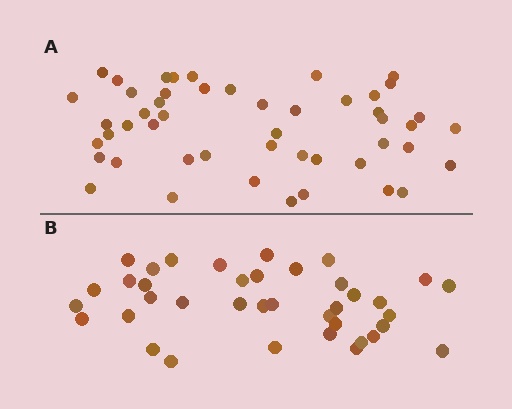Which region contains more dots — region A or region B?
Region A (the top region) has more dots.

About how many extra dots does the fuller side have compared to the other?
Region A has roughly 12 or so more dots than region B.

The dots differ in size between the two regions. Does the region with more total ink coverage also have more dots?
No. Region B has more total ink coverage because its dots are larger, but region A actually contains more individual dots. Total area can be misleading — the number of items is what matters here.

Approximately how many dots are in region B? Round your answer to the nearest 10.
About 40 dots. (The exact count is 38, which rounds to 40.)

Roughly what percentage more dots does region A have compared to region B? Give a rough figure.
About 30% more.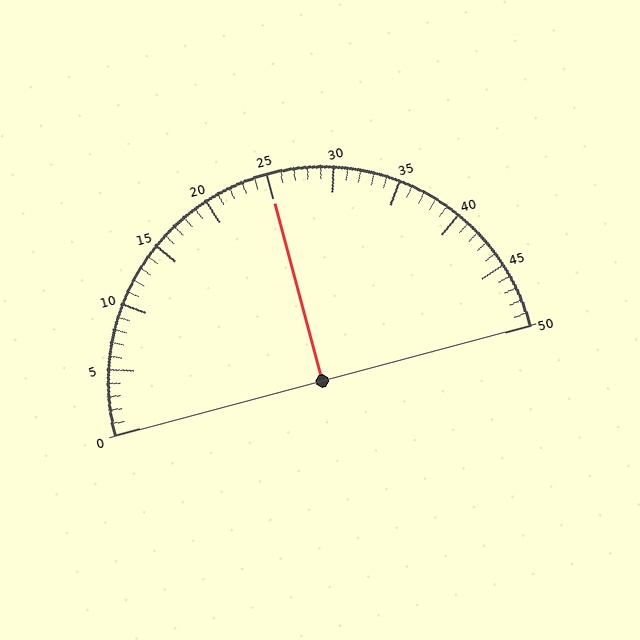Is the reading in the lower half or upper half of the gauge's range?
The reading is in the upper half of the range (0 to 50).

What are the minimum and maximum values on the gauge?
The gauge ranges from 0 to 50.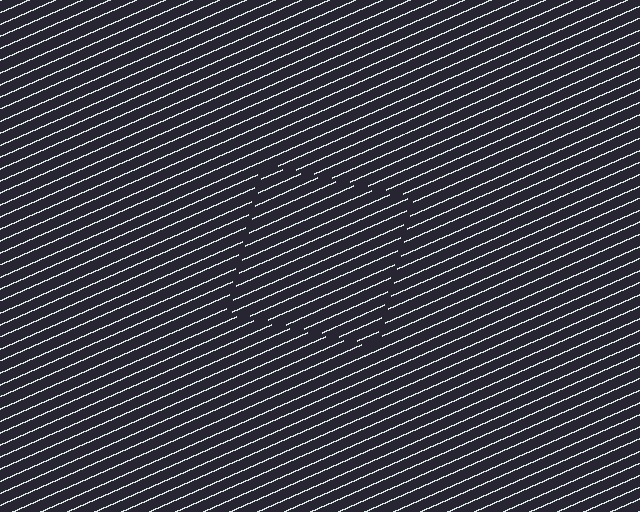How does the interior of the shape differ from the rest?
The interior of the shape contains the same grating, shifted by half a period — the contour is defined by the phase discontinuity where line-ends from the inner and outer gratings abut.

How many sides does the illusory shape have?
4 sides — the line-ends trace a square.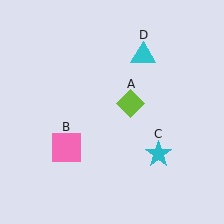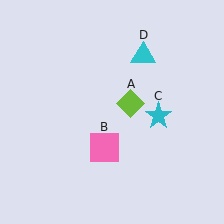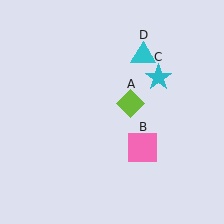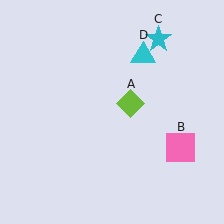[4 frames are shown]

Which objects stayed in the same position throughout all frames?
Lime diamond (object A) and cyan triangle (object D) remained stationary.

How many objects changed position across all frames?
2 objects changed position: pink square (object B), cyan star (object C).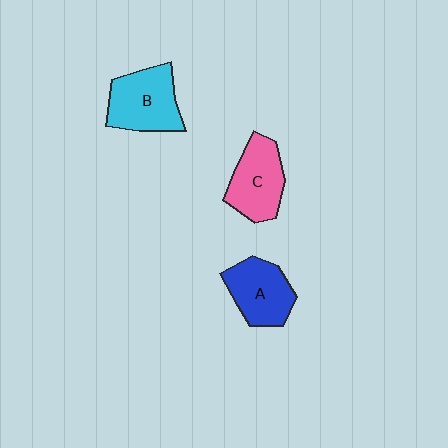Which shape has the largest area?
Shape B (cyan).